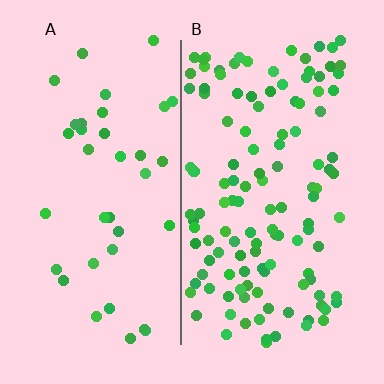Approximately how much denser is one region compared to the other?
Approximately 3.4× — region B over region A.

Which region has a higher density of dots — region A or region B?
B (the right).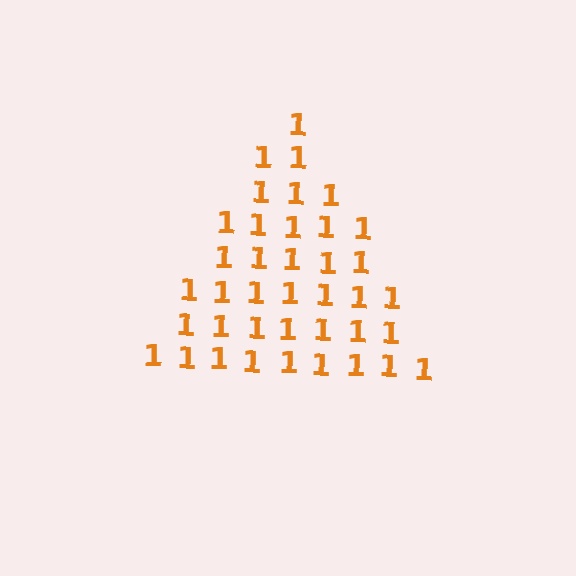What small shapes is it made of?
It is made of small digit 1's.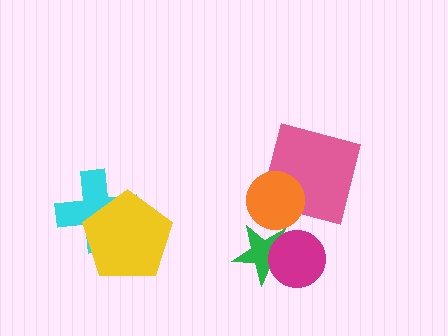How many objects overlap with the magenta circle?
1 object overlaps with the magenta circle.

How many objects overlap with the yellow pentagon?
1 object overlaps with the yellow pentagon.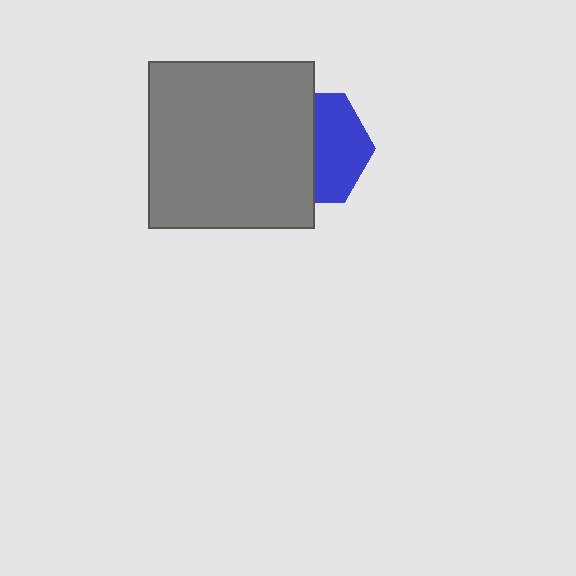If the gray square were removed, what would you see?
You would see the complete blue hexagon.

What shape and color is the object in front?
The object in front is a gray square.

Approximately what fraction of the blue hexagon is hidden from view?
Roughly 53% of the blue hexagon is hidden behind the gray square.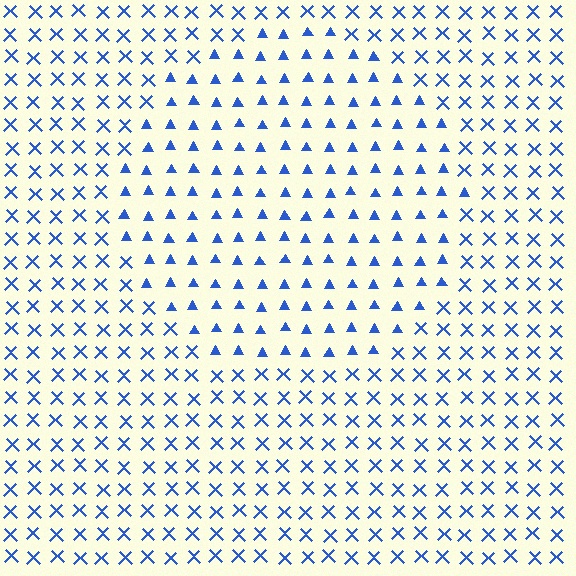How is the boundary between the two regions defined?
The boundary is defined by a change in element shape: triangles inside vs. X marks outside. All elements share the same color and spacing.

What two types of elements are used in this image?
The image uses triangles inside the circle region and X marks outside it.